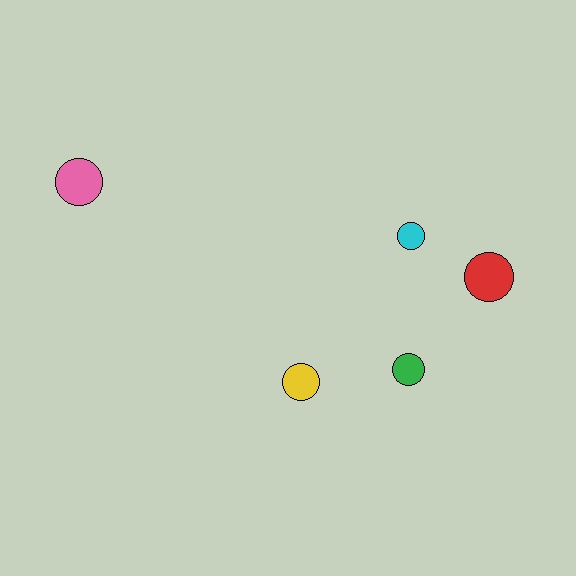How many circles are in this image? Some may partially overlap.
There are 5 circles.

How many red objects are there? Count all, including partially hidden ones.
There is 1 red object.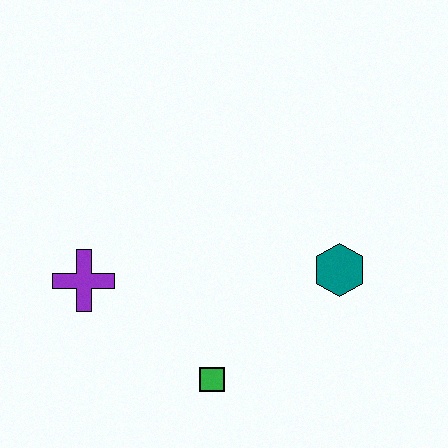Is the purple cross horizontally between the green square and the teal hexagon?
No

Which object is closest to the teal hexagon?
The green square is closest to the teal hexagon.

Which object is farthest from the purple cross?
The teal hexagon is farthest from the purple cross.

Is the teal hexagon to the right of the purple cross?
Yes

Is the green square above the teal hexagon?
No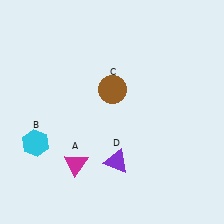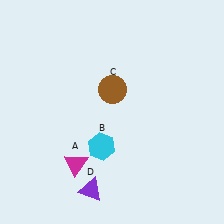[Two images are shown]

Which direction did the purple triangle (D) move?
The purple triangle (D) moved down.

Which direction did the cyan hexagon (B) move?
The cyan hexagon (B) moved right.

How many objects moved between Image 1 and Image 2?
2 objects moved between the two images.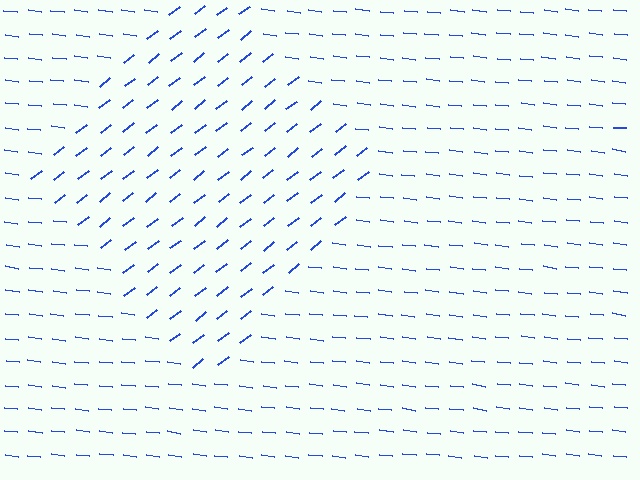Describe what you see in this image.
The image is filled with small blue line segments. A diamond region in the image has lines oriented differently from the surrounding lines, creating a visible texture boundary.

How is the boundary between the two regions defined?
The boundary is defined purely by a change in line orientation (approximately 45 degrees difference). All lines are the same color and thickness.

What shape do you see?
I see a diamond.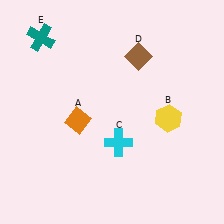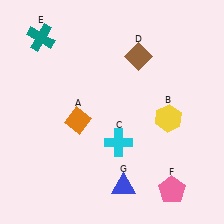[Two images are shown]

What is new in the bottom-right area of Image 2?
A blue triangle (G) was added in the bottom-right area of Image 2.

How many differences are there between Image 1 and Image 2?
There are 2 differences between the two images.